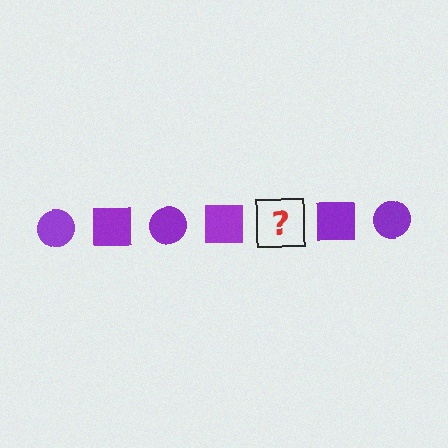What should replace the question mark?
The question mark should be replaced with a purple circle.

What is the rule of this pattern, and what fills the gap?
The rule is that the pattern cycles through circle, square shapes in purple. The gap should be filled with a purple circle.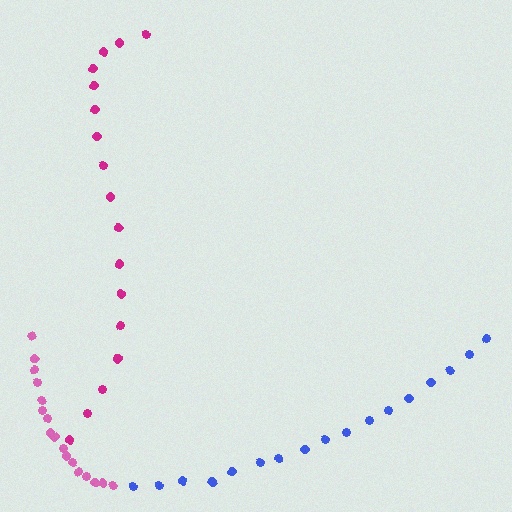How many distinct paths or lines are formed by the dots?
There are 3 distinct paths.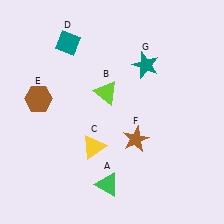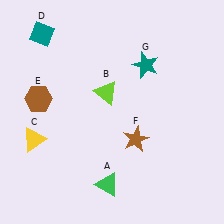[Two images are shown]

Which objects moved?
The objects that moved are: the yellow triangle (C), the teal diamond (D).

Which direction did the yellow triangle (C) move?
The yellow triangle (C) moved left.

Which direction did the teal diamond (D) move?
The teal diamond (D) moved left.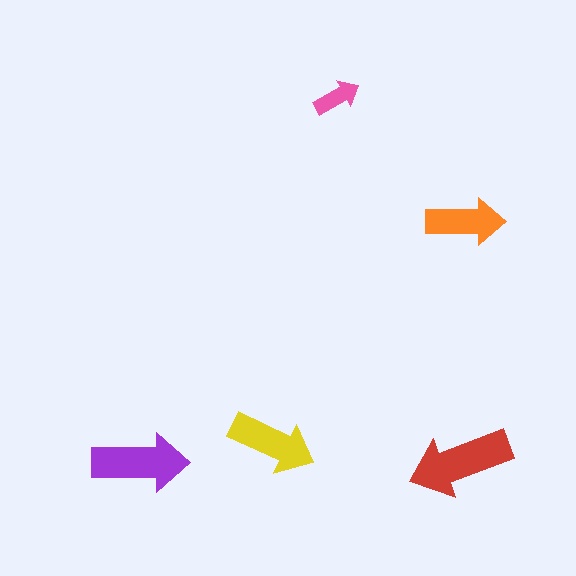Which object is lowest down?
The purple arrow is bottommost.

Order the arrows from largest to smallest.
the red one, the purple one, the yellow one, the orange one, the pink one.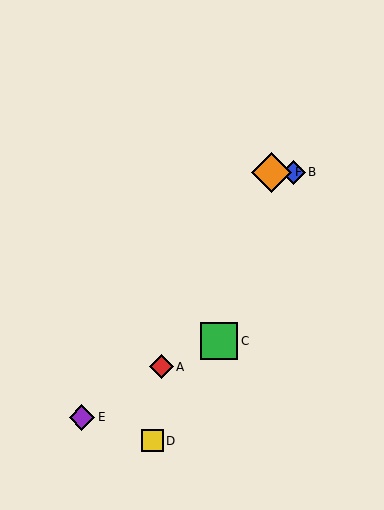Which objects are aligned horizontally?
Objects B, F are aligned horizontally.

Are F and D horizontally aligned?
No, F is at y≈172 and D is at y≈441.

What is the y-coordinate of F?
Object F is at y≈172.